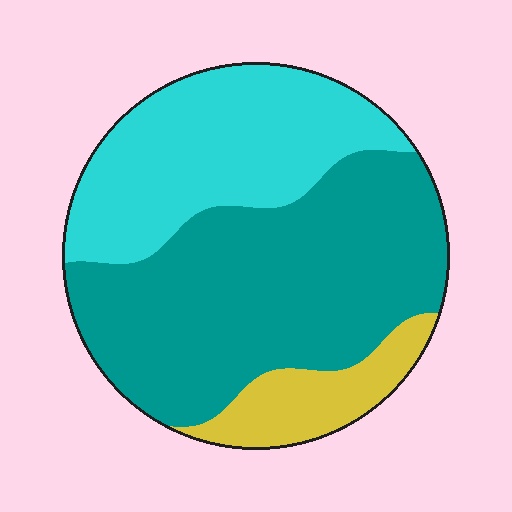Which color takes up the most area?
Teal, at roughly 55%.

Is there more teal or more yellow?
Teal.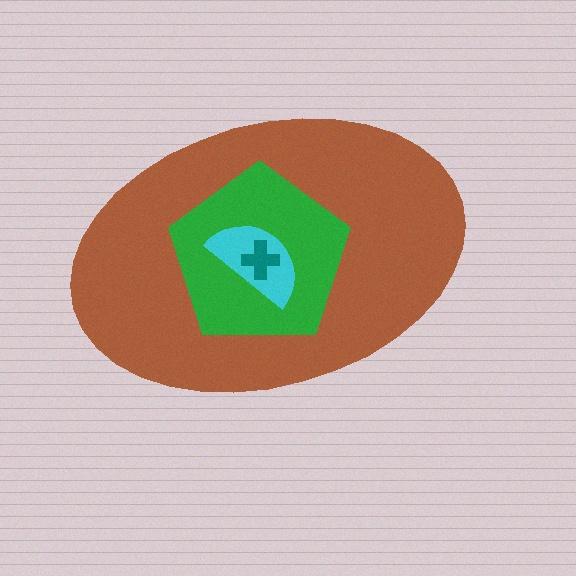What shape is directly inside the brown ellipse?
The green pentagon.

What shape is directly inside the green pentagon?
The cyan semicircle.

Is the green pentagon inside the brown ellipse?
Yes.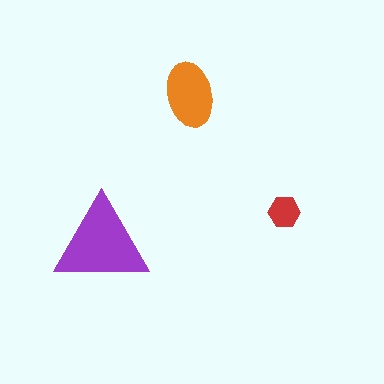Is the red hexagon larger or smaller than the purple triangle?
Smaller.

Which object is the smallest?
The red hexagon.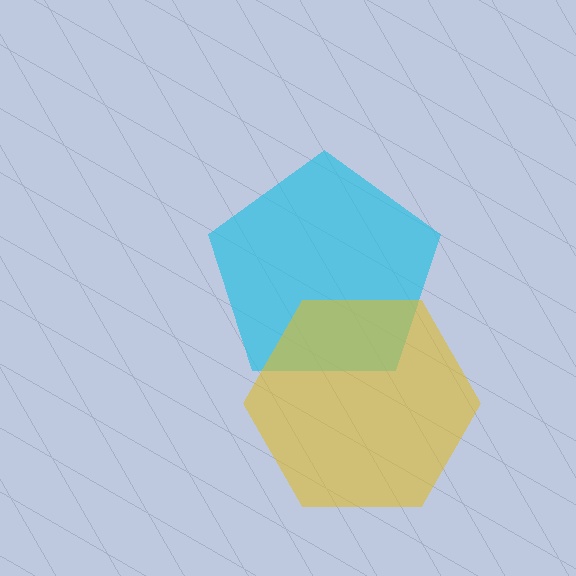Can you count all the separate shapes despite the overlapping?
Yes, there are 2 separate shapes.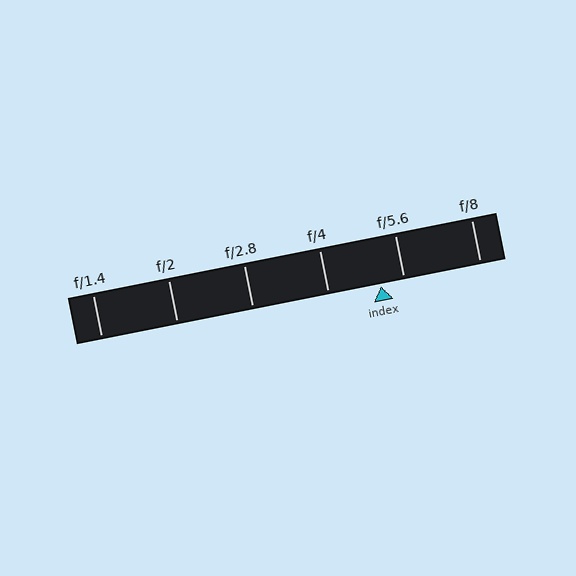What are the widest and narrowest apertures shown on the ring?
The widest aperture shown is f/1.4 and the narrowest is f/8.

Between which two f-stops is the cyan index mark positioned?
The index mark is between f/4 and f/5.6.